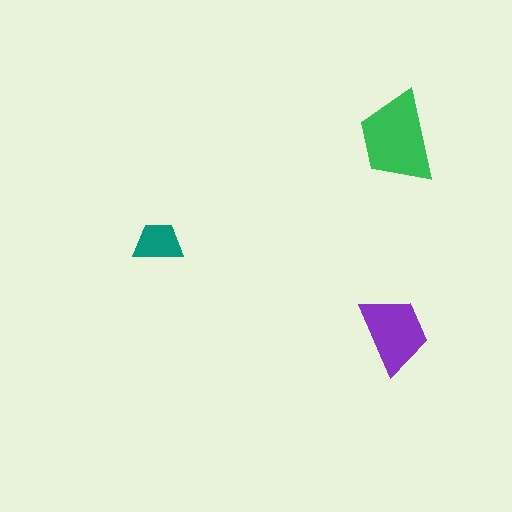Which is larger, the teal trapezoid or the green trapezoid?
The green one.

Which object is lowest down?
The purple trapezoid is bottommost.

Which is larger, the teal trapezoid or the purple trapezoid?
The purple one.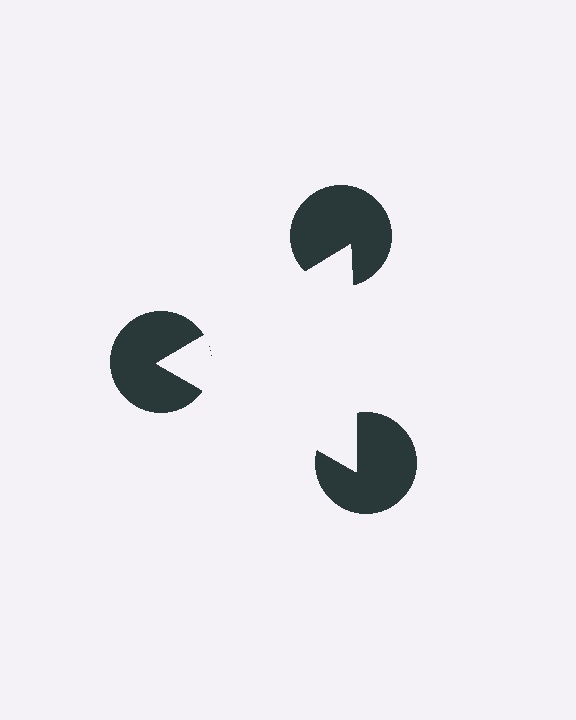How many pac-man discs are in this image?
There are 3 — one at each vertex of the illusory triangle.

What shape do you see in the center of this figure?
An illusory triangle — its edges are inferred from the aligned wedge cuts in the pac-man discs, not physically drawn.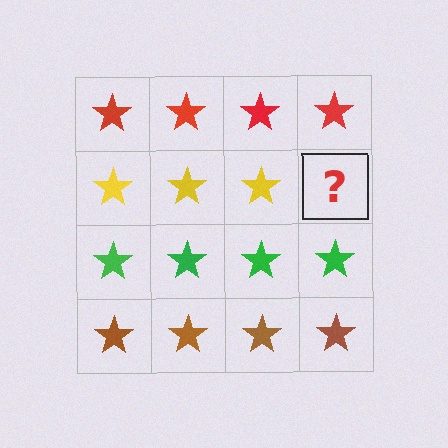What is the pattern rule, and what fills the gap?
The rule is that each row has a consistent color. The gap should be filled with a yellow star.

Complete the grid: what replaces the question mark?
The question mark should be replaced with a yellow star.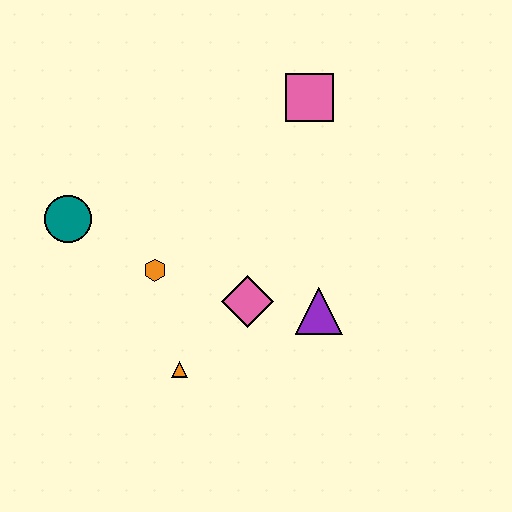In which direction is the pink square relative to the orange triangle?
The pink square is above the orange triangle.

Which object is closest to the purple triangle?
The pink diamond is closest to the purple triangle.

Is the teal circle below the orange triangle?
No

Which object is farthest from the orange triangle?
The pink square is farthest from the orange triangle.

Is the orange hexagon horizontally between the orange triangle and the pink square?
No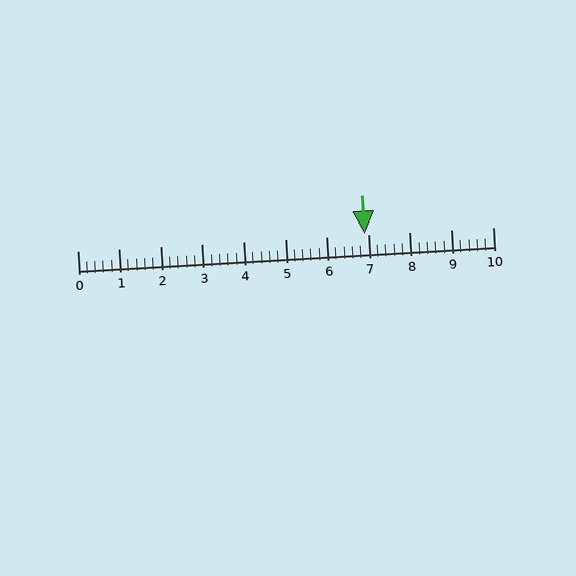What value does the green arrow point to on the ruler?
The green arrow points to approximately 6.9.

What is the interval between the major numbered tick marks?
The major tick marks are spaced 1 units apart.